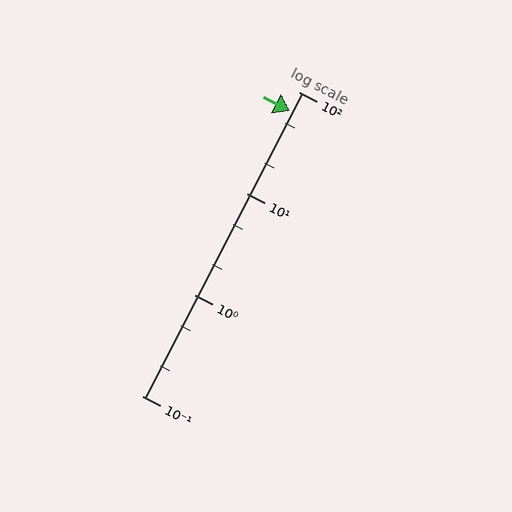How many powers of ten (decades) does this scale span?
The scale spans 3 decades, from 0.1 to 100.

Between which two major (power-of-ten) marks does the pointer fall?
The pointer is between 10 and 100.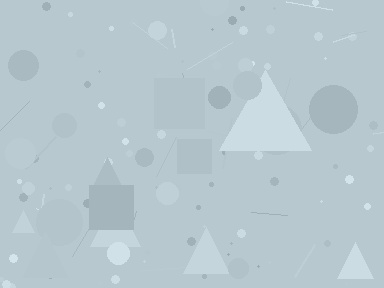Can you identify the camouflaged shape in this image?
The camouflaged shape is a triangle.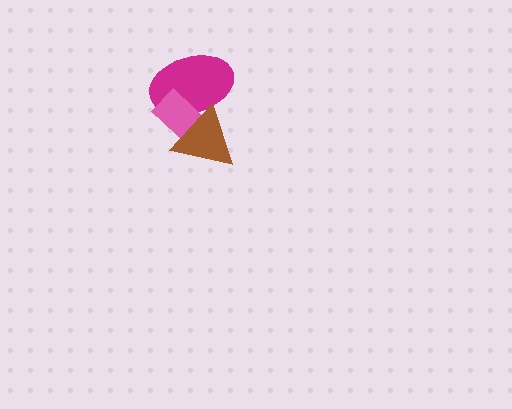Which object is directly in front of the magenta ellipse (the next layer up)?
The pink rectangle is directly in front of the magenta ellipse.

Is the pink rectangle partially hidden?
Yes, it is partially covered by another shape.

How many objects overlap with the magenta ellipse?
2 objects overlap with the magenta ellipse.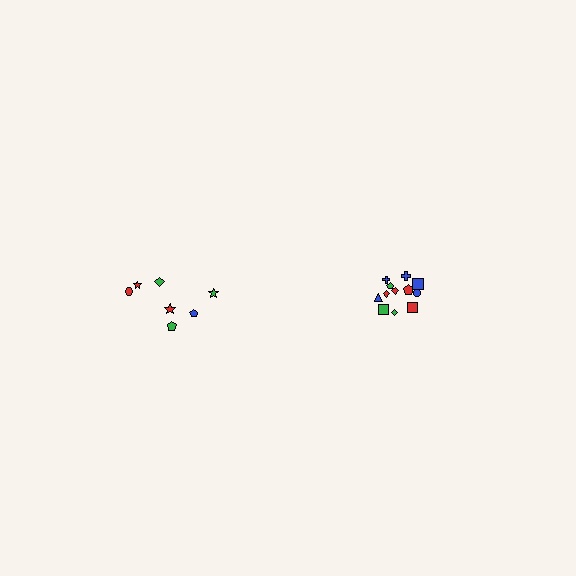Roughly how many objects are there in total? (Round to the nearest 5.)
Roughly 20 objects in total.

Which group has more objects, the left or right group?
The right group.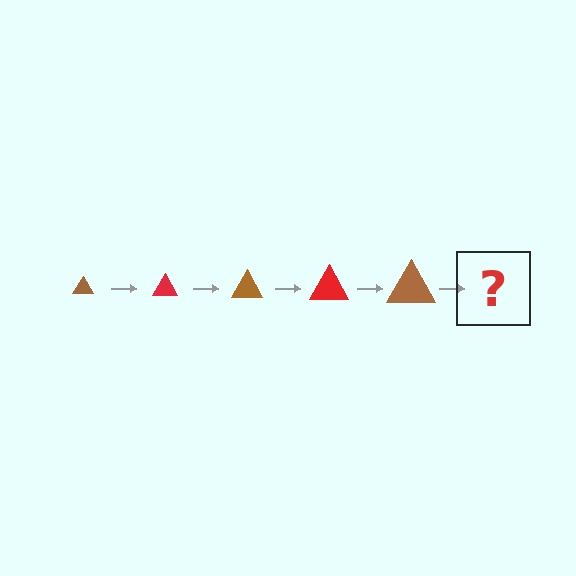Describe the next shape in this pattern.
It should be a red triangle, larger than the previous one.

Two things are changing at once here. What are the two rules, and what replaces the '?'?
The two rules are that the triangle grows larger each step and the color cycles through brown and red. The '?' should be a red triangle, larger than the previous one.